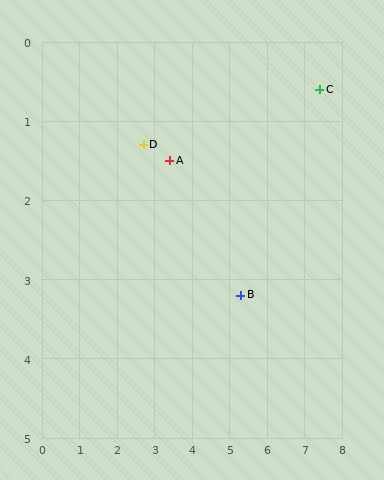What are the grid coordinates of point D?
Point D is at approximately (2.7, 1.3).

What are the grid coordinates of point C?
Point C is at approximately (7.4, 0.6).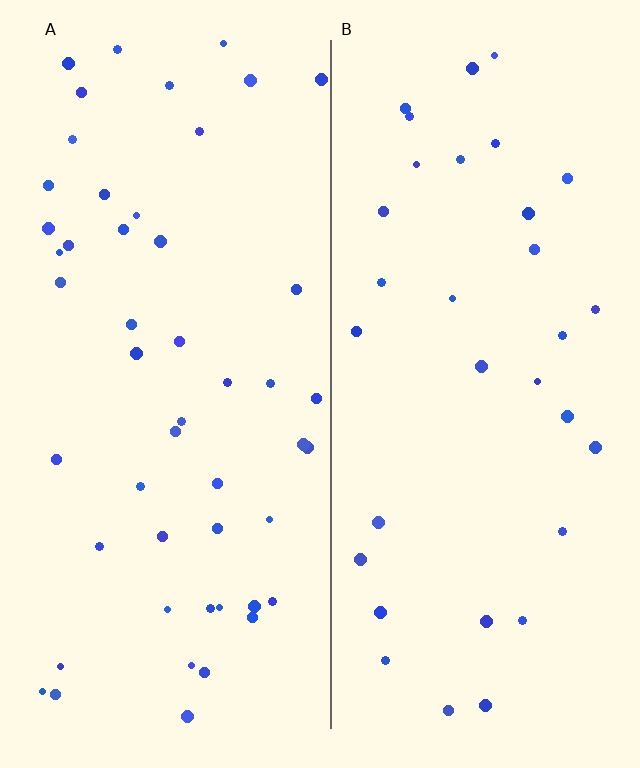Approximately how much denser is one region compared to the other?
Approximately 1.5× — region A over region B.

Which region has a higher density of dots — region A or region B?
A (the left).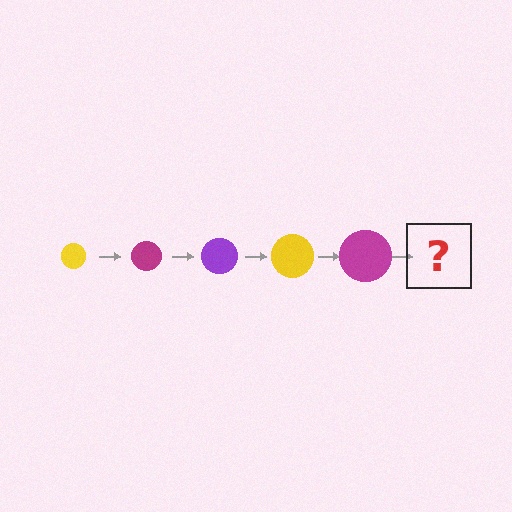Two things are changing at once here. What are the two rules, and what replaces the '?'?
The two rules are that the circle grows larger each step and the color cycles through yellow, magenta, and purple. The '?' should be a purple circle, larger than the previous one.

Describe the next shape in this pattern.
It should be a purple circle, larger than the previous one.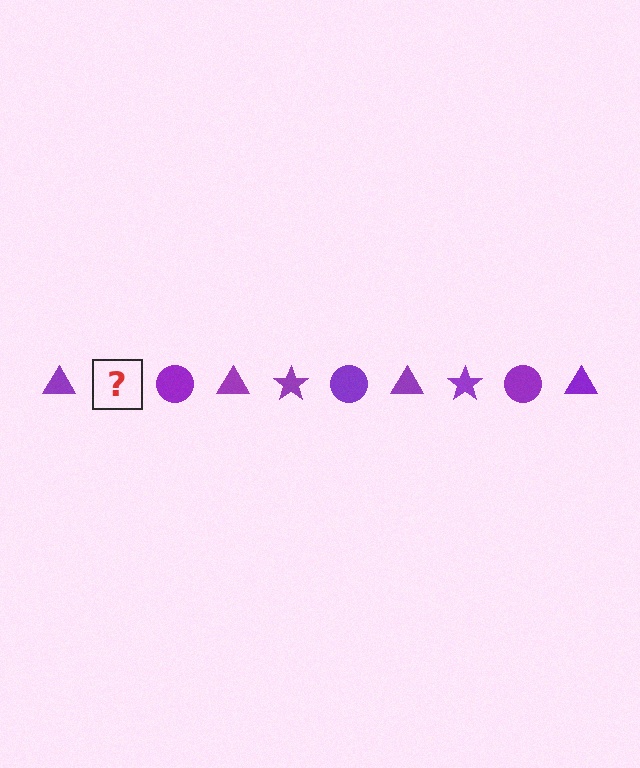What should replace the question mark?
The question mark should be replaced with a purple star.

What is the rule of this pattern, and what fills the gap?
The rule is that the pattern cycles through triangle, star, circle shapes in purple. The gap should be filled with a purple star.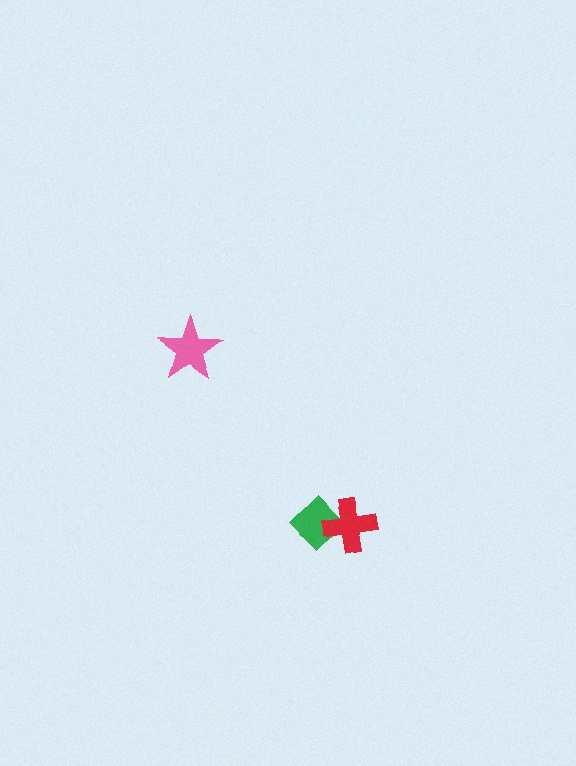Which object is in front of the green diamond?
The red cross is in front of the green diamond.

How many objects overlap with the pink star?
0 objects overlap with the pink star.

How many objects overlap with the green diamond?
1 object overlaps with the green diamond.